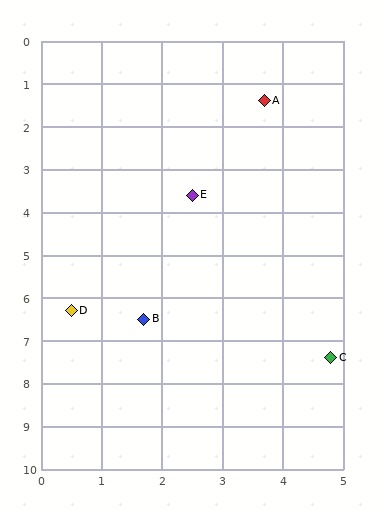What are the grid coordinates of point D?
Point D is at approximately (0.5, 6.3).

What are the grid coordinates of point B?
Point B is at approximately (1.7, 6.5).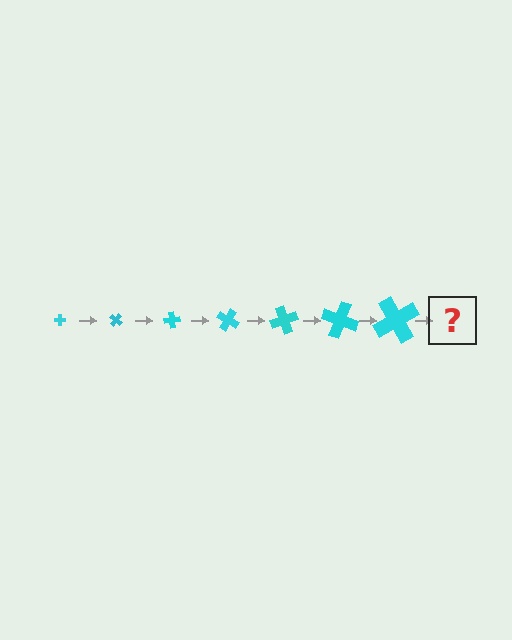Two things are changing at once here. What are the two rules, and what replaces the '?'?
The two rules are that the cross grows larger each step and it rotates 40 degrees each step. The '?' should be a cross, larger than the previous one and rotated 280 degrees from the start.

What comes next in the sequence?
The next element should be a cross, larger than the previous one and rotated 280 degrees from the start.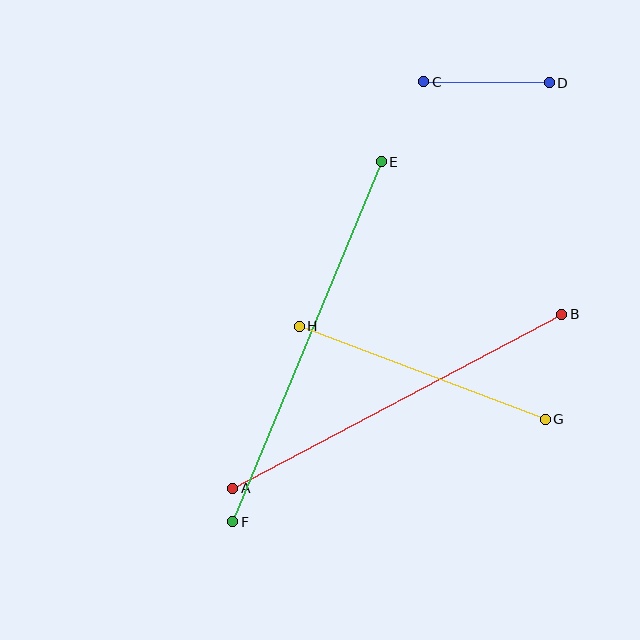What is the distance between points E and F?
The distance is approximately 389 pixels.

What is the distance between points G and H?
The distance is approximately 263 pixels.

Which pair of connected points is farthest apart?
Points E and F are farthest apart.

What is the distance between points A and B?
The distance is approximately 373 pixels.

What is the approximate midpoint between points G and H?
The midpoint is at approximately (422, 373) pixels.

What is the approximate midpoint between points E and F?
The midpoint is at approximately (307, 342) pixels.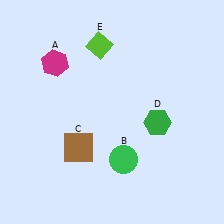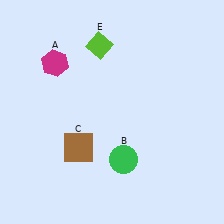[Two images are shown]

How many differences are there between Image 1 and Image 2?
There is 1 difference between the two images.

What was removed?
The green hexagon (D) was removed in Image 2.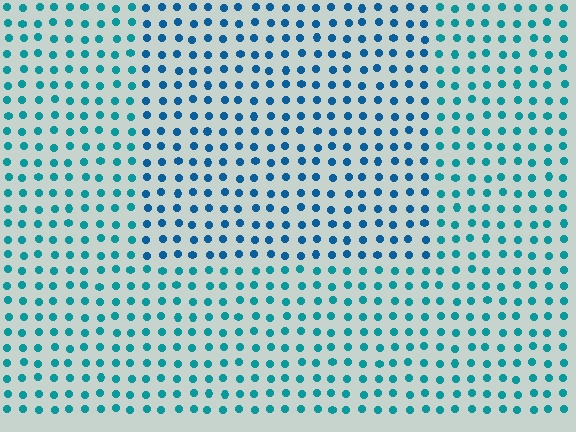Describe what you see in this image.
The image is filled with small teal elements in a uniform arrangement. A rectangle-shaped region is visible where the elements are tinted to a slightly different hue, forming a subtle color boundary.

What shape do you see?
I see a rectangle.